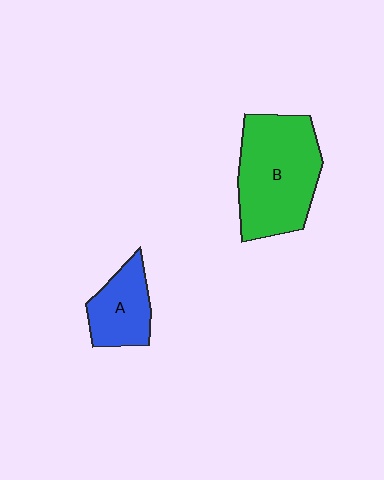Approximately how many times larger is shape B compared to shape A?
Approximately 2.0 times.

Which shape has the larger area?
Shape B (green).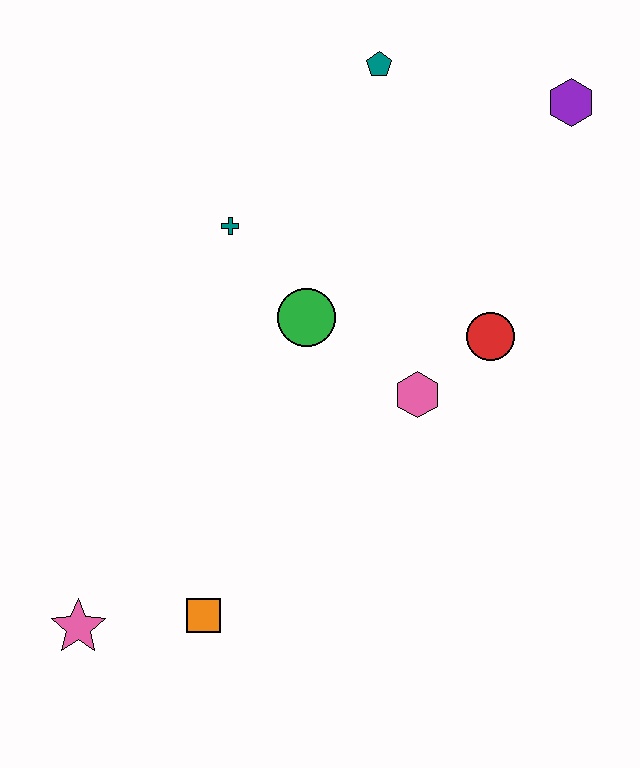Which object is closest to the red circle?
The pink hexagon is closest to the red circle.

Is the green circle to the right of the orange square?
Yes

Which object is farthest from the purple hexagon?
The pink star is farthest from the purple hexagon.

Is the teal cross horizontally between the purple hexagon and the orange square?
Yes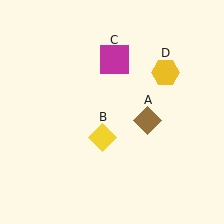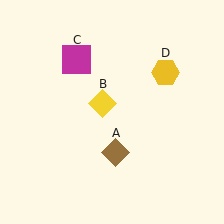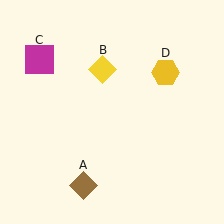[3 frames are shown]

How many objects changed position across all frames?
3 objects changed position: brown diamond (object A), yellow diamond (object B), magenta square (object C).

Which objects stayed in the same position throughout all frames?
Yellow hexagon (object D) remained stationary.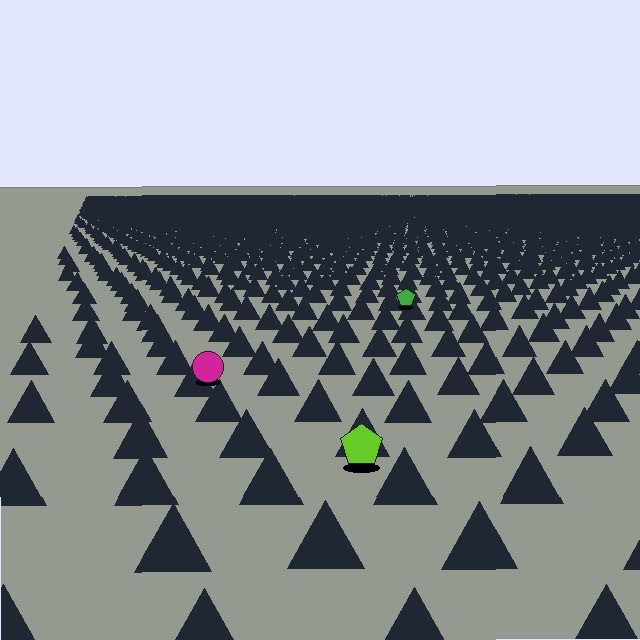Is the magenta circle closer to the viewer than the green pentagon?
Yes. The magenta circle is closer — you can tell from the texture gradient: the ground texture is coarser near it.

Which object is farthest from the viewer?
The green pentagon is farthest from the viewer. It appears smaller and the ground texture around it is denser.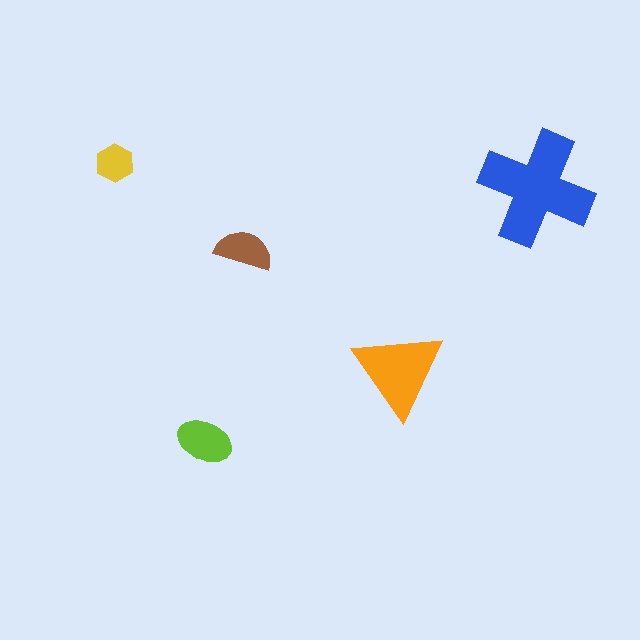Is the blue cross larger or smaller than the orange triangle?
Larger.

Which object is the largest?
The blue cross.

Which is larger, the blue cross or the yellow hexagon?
The blue cross.